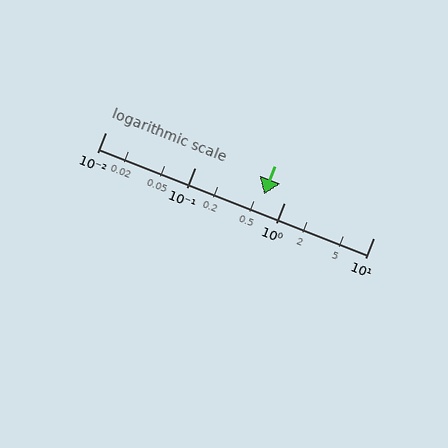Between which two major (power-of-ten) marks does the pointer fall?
The pointer is between 0.1 and 1.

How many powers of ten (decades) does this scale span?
The scale spans 3 decades, from 0.01 to 10.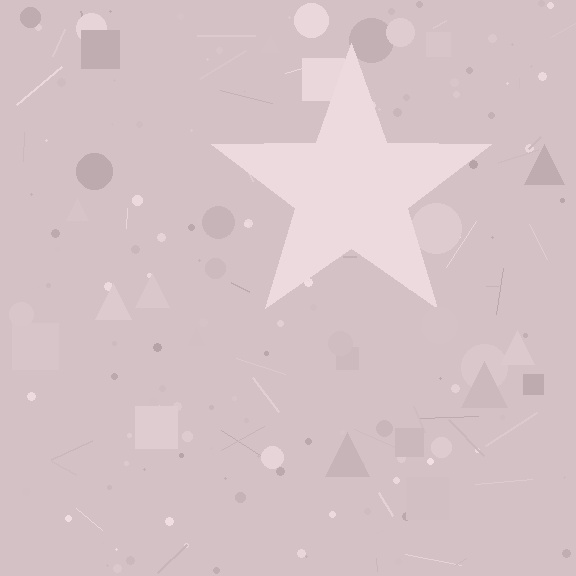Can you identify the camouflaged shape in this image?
The camouflaged shape is a star.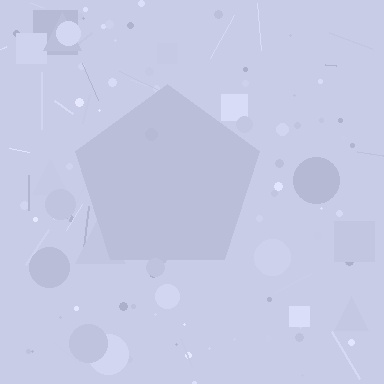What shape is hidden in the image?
A pentagon is hidden in the image.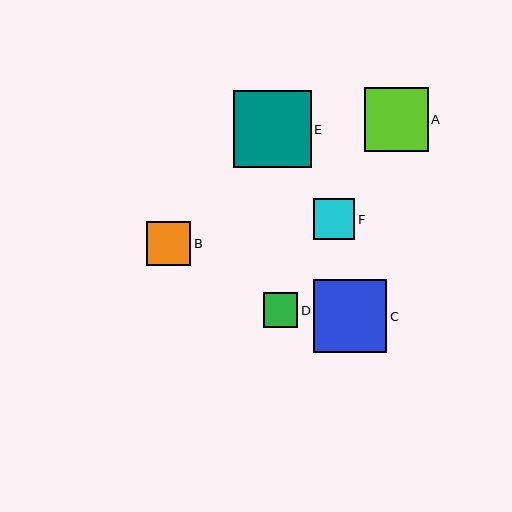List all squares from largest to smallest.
From largest to smallest: E, C, A, B, F, D.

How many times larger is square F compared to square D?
Square F is approximately 1.2 times the size of square D.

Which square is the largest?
Square E is the largest with a size of approximately 77 pixels.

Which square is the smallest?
Square D is the smallest with a size of approximately 35 pixels.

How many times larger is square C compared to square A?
Square C is approximately 1.1 times the size of square A.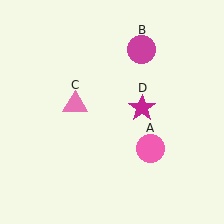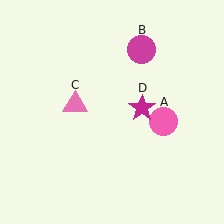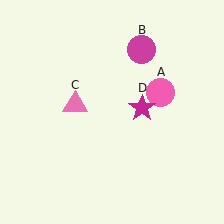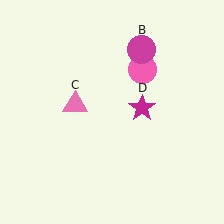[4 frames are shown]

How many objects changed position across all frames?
1 object changed position: pink circle (object A).